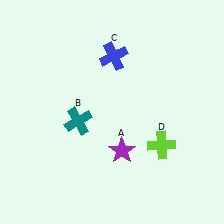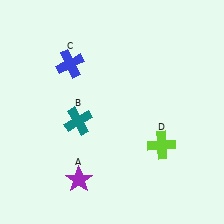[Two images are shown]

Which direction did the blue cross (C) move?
The blue cross (C) moved left.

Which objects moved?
The objects that moved are: the purple star (A), the blue cross (C).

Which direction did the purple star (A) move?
The purple star (A) moved left.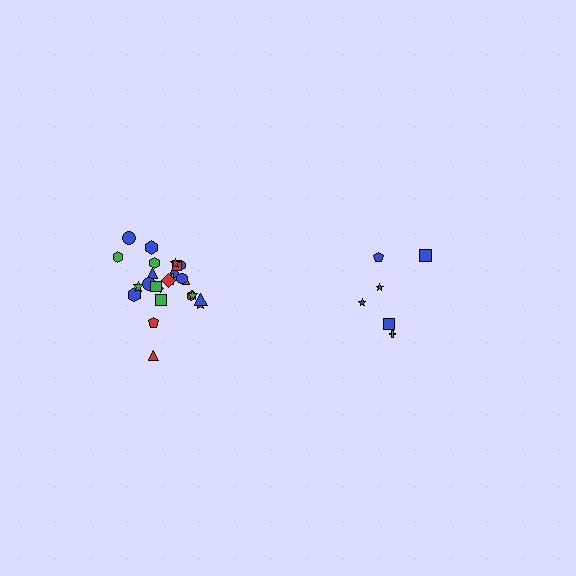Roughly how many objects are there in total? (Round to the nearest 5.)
Roughly 30 objects in total.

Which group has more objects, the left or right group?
The left group.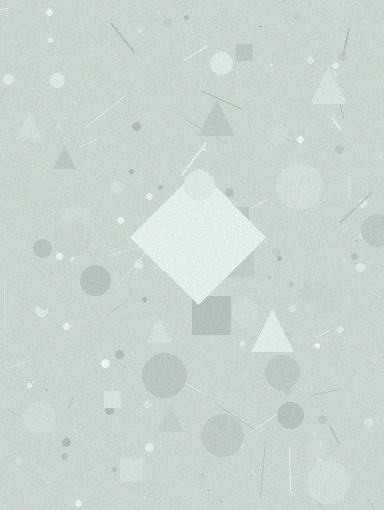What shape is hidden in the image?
A diamond is hidden in the image.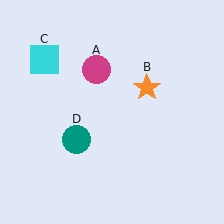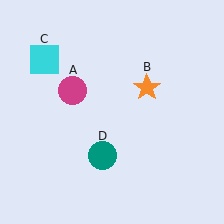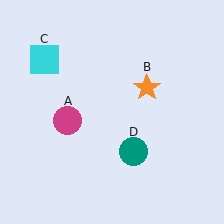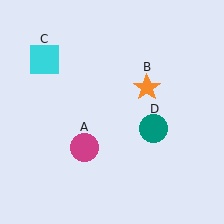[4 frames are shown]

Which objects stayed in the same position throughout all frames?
Orange star (object B) and cyan square (object C) remained stationary.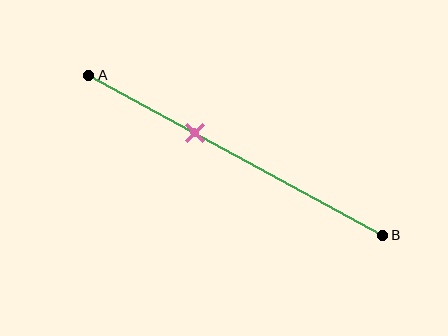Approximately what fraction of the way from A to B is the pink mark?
The pink mark is approximately 35% of the way from A to B.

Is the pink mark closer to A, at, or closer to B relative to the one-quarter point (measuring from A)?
The pink mark is closer to point B than the one-quarter point of segment AB.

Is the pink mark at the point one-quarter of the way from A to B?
No, the mark is at about 35% from A, not at the 25% one-quarter point.